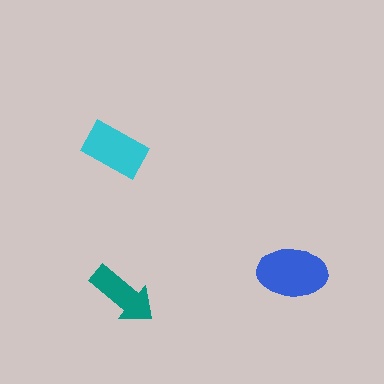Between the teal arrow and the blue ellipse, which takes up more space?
The blue ellipse.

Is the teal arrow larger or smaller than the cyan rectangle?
Smaller.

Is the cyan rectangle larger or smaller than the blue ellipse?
Smaller.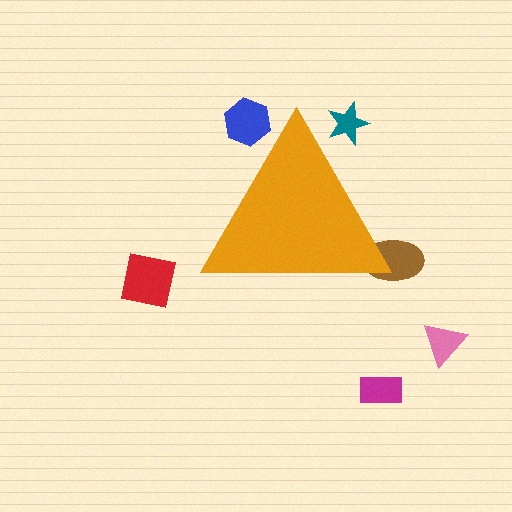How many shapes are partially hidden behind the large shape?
3 shapes are partially hidden.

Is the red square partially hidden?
No, the red square is fully visible.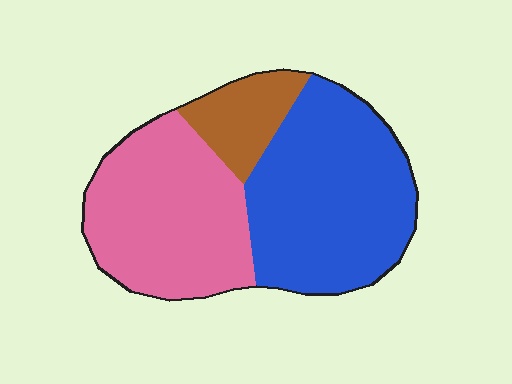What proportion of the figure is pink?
Pink covers around 40% of the figure.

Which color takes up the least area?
Brown, at roughly 15%.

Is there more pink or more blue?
Blue.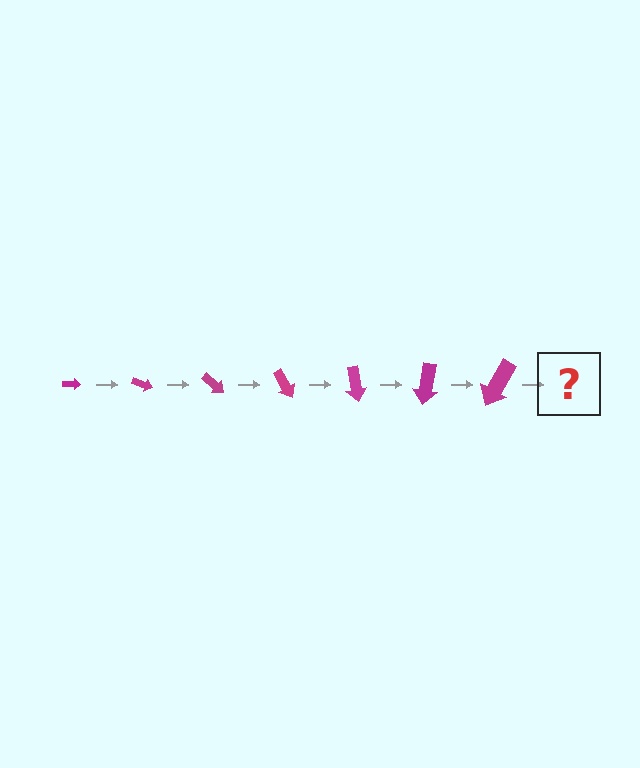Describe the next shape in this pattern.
It should be an arrow, larger than the previous one and rotated 140 degrees from the start.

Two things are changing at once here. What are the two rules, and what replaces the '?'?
The two rules are that the arrow grows larger each step and it rotates 20 degrees each step. The '?' should be an arrow, larger than the previous one and rotated 140 degrees from the start.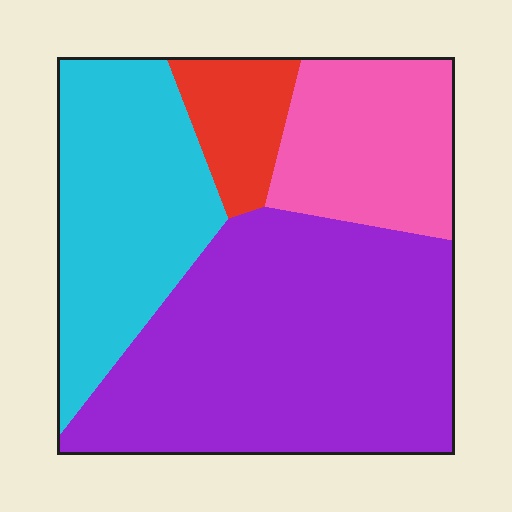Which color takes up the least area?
Red, at roughly 10%.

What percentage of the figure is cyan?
Cyan takes up about one quarter (1/4) of the figure.